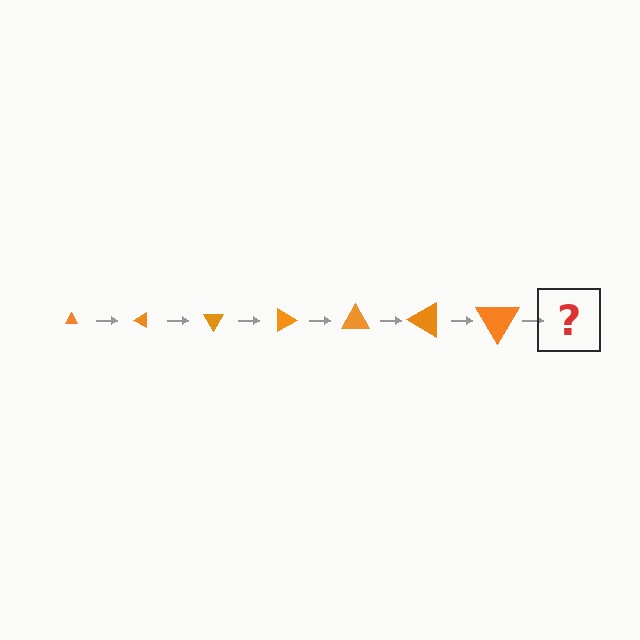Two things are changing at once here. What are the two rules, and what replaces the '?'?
The two rules are that the triangle grows larger each step and it rotates 30 degrees each step. The '?' should be a triangle, larger than the previous one and rotated 210 degrees from the start.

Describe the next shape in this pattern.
It should be a triangle, larger than the previous one and rotated 210 degrees from the start.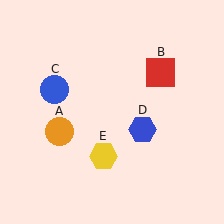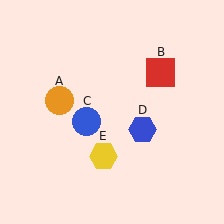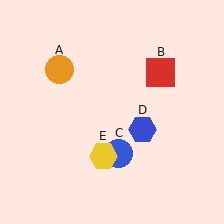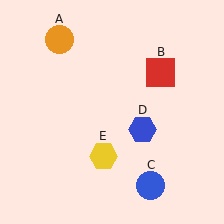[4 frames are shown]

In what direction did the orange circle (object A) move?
The orange circle (object A) moved up.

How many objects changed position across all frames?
2 objects changed position: orange circle (object A), blue circle (object C).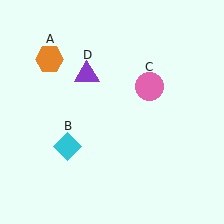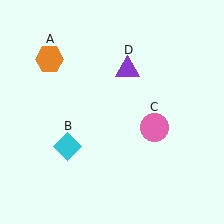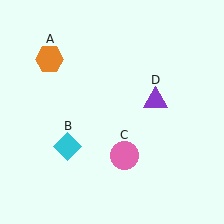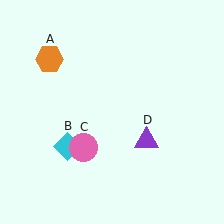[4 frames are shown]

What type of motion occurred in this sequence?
The pink circle (object C), purple triangle (object D) rotated clockwise around the center of the scene.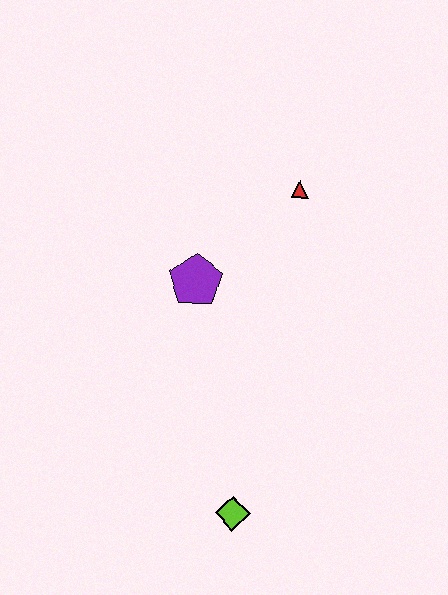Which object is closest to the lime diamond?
The purple pentagon is closest to the lime diamond.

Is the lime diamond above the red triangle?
No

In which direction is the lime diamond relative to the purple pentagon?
The lime diamond is below the purple pentagon.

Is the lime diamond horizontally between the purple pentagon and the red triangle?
Yes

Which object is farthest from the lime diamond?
The red triangle is farthest from the lime diamond.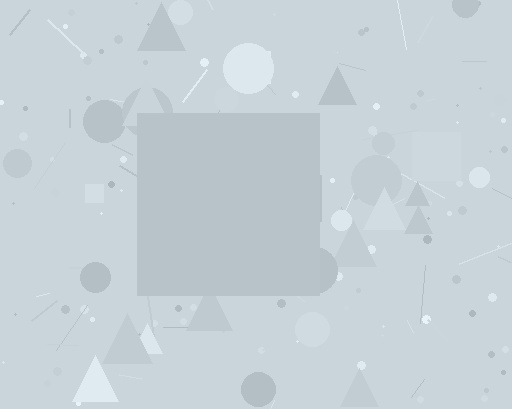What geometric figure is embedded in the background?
A square is embedded in the background.